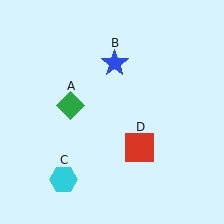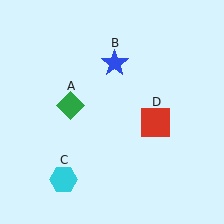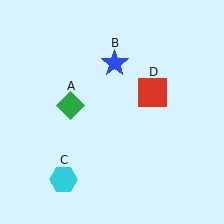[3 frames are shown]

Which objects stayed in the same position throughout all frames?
Green diamond (object A) and blue star (object B) and cyan hexagon (object C) remained stationary.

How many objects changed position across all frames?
1 object changed position: red square (object D).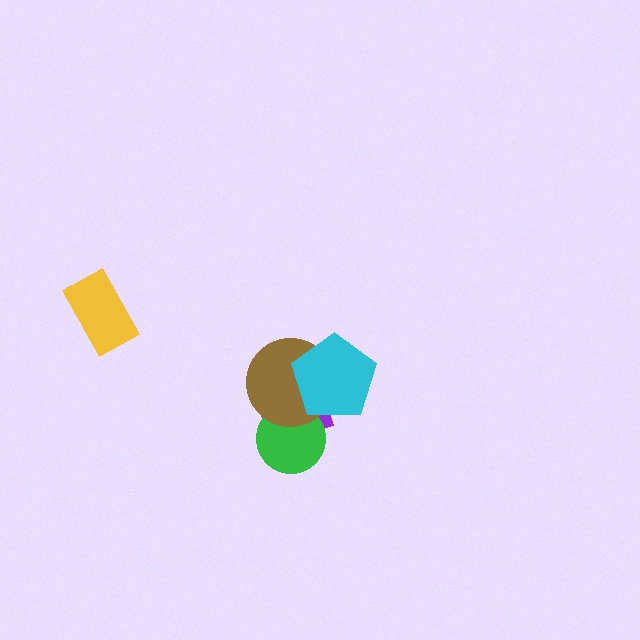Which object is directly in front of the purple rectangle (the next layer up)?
The green circle is directly in front of the purple rectangle.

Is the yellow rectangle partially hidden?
No, no other shape covers it.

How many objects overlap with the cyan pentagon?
2 objects overlap with the cyan pentagon.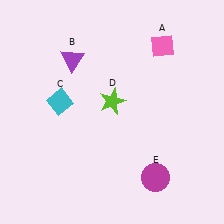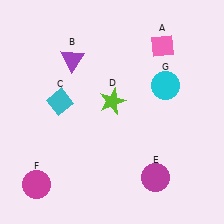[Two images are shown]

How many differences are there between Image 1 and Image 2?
There are 2 differences between the two images.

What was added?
A magenta circle (F), a cyan circle (G) were added in Image 2.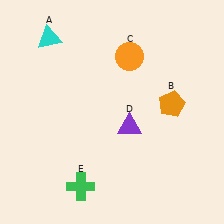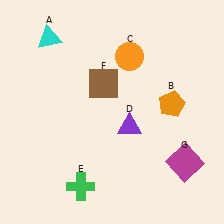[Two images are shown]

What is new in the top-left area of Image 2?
A brown square (F) was added in the top-left area of Image 2.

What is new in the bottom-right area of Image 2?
A magenta square (G) was added in the bottom-right area of Image 2.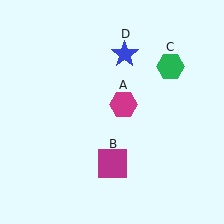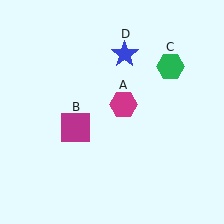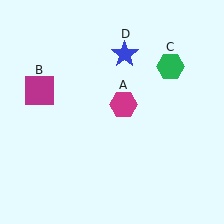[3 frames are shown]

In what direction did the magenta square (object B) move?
The magenta square (object B) moved up and to the left.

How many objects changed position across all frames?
1 object changed position: magenta square (object B).